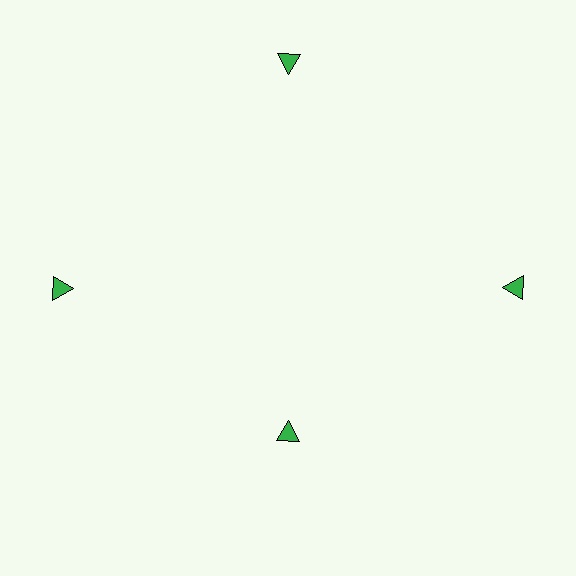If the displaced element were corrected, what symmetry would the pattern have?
It would have 4-fold rotational symmetry — the pattern would map onto itself every 90 degrees.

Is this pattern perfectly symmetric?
No. The 4 green triangles are arranged in a ring, but one element near the 6 o'clock position is pulled inward toward the center, breaking the 4-fold rotational symmetry.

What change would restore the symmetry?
The symmetry would be restored by moving it outward, back onto the ring so that all 4 triangles sit at equal angles and equal distance from the center.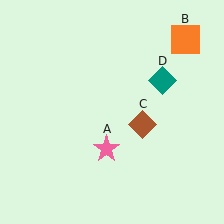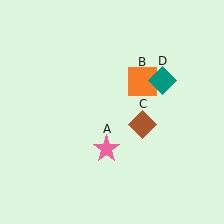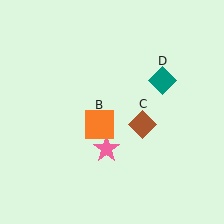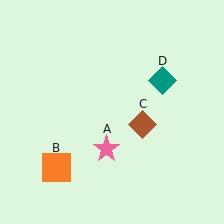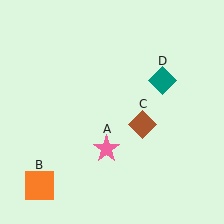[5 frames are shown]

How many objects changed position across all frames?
1 object changed position: orange square (object B).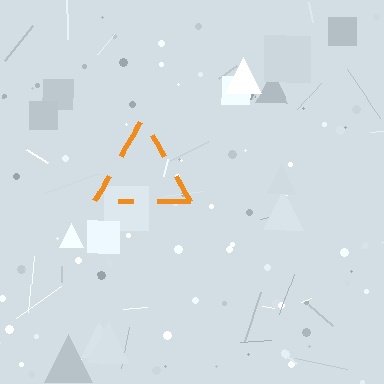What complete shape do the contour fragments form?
The contour fragments form a triangle.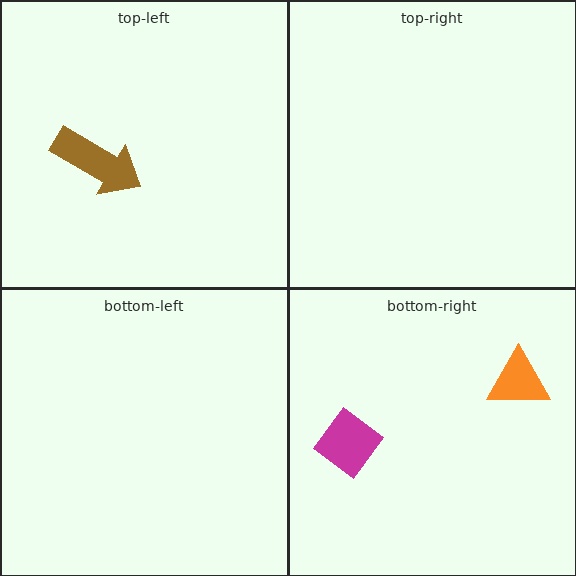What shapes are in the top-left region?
The brown arrow.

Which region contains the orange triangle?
The bottom-right region.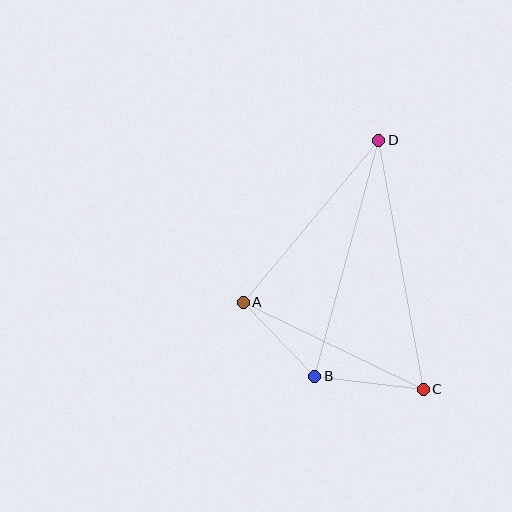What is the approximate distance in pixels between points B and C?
The distance between B and C is approximately 109 pixels.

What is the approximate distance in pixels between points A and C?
The distance between A and C is approximately 200 pixels.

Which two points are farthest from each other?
Points C and D are farthest from each other.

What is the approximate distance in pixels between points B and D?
The distance between B and D is approximately 244 pixels.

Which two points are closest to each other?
Points A and B are closest to each other.